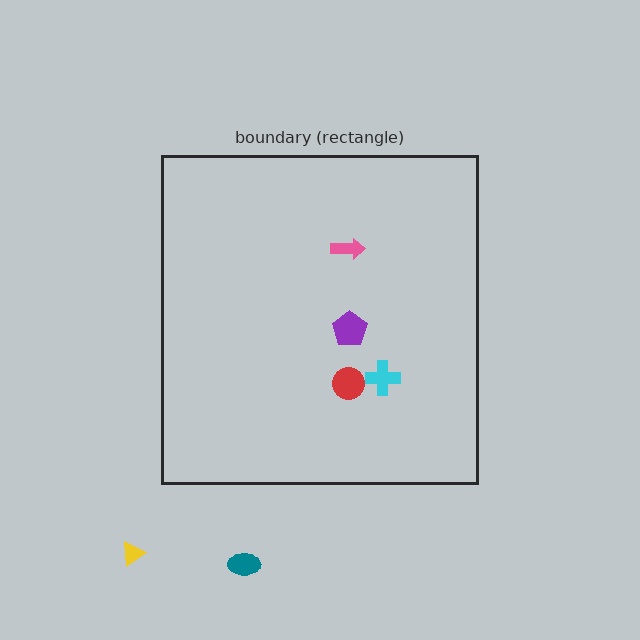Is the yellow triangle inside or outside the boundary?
Outside.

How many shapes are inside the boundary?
4 inside, 2 outside.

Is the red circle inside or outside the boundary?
Inside.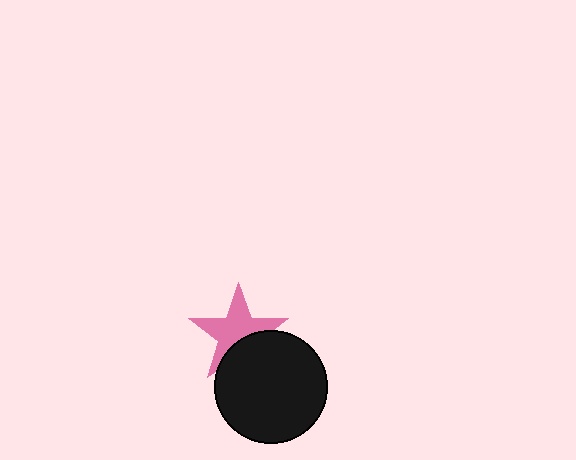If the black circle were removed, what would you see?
You would see the complete pink star.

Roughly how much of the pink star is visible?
Most of it is visible (roughly 68%).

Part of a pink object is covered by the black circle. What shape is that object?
It is a star.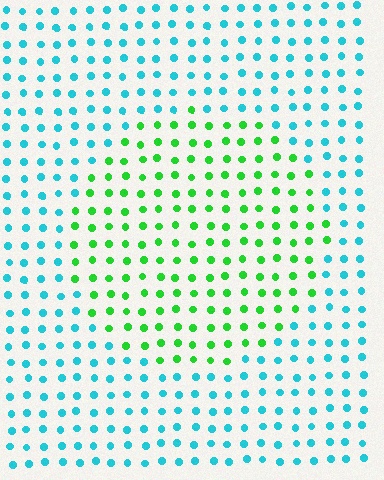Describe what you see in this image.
The image is filled with small cyan elements in a uniform arrangement. A circle-shaped region is visible where the elements are tinted to a slightly different hue, forming a subtle color boundary.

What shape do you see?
I see a circle.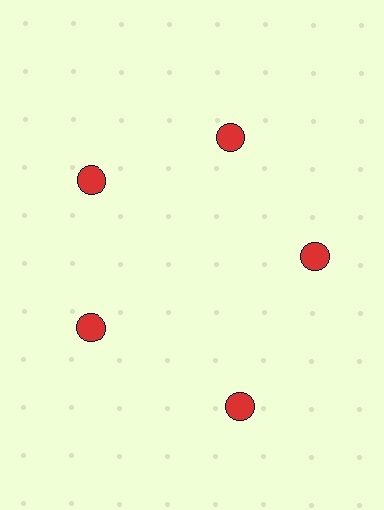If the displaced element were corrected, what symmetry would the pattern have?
It would have 5-fold rotational symmetry — the pattern would map onto itself every 72 degrees.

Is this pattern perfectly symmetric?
No. The 5 red circles are arranged in a ring, but one element near the 5 o'clock position is pushed outward from the center, breaking the 5-fold rotational symmetry.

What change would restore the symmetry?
The symmetry would be restored by moving it inward, back onto the ring so that all 5 circles sit at equal angles and equal distance from the center.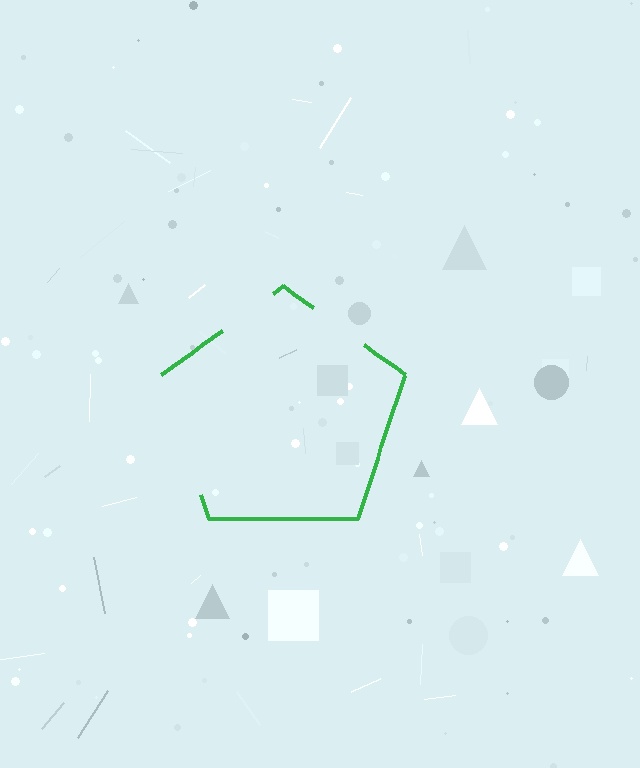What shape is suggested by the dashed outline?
The dashed outline suggests a pentagon.